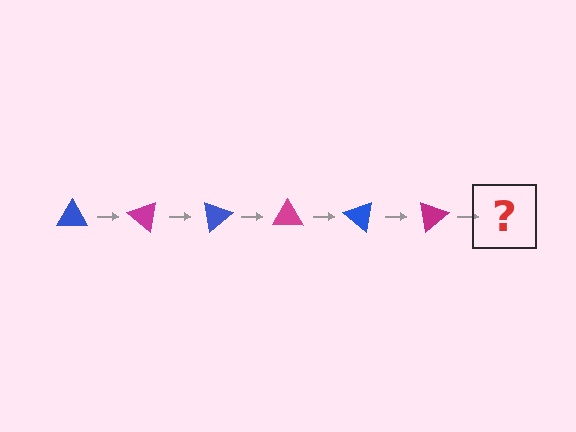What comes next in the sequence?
The next element should be a blue triangle, rotated 240 degrees from the start.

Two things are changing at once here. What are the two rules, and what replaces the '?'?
The two rules are that it rotates 40 degrees each step and the color cycles through blue and magenta. The '?' should be a blue triangle, rotated 240 degrees from the start.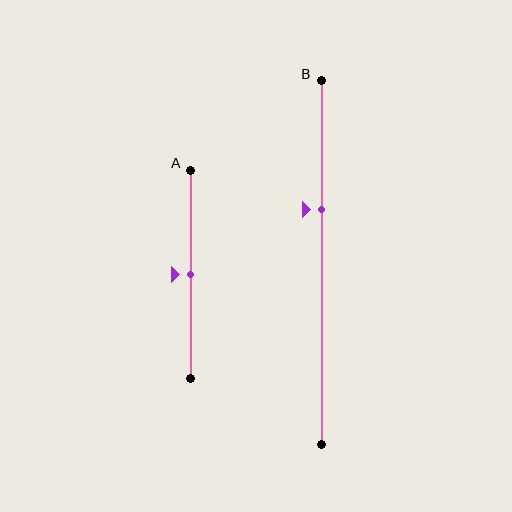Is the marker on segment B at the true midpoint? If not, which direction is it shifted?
No, the marker on segment B is shifted upward by about 15% of the segment length.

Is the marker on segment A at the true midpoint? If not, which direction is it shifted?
Yes, the marker on segment A is at the true midpoint.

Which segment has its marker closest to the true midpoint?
Segment A has its marker closest to the true midpoint.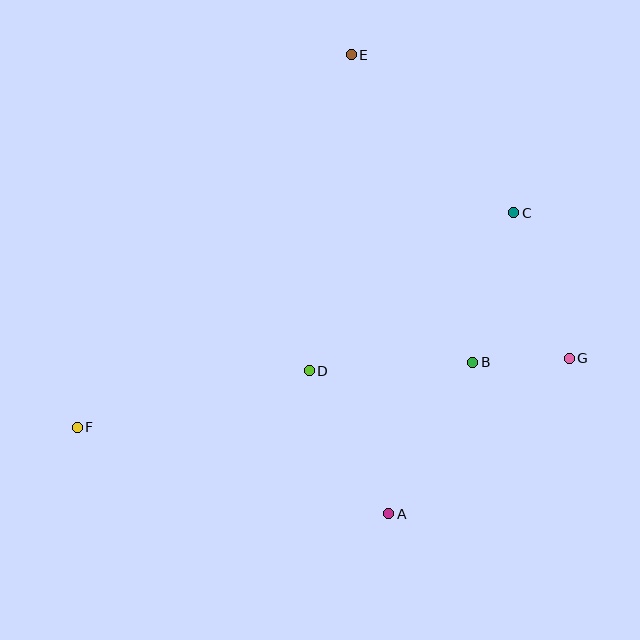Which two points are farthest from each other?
Points F and G are farthest from each other.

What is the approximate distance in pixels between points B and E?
The distance between B and E is approximately 331 pixels.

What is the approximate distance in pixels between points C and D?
The distance between C and D is approximately 258 pixels.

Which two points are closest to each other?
Points B and G are closest to each other.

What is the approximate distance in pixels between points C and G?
The distance between C and G is approximately 156 pixels.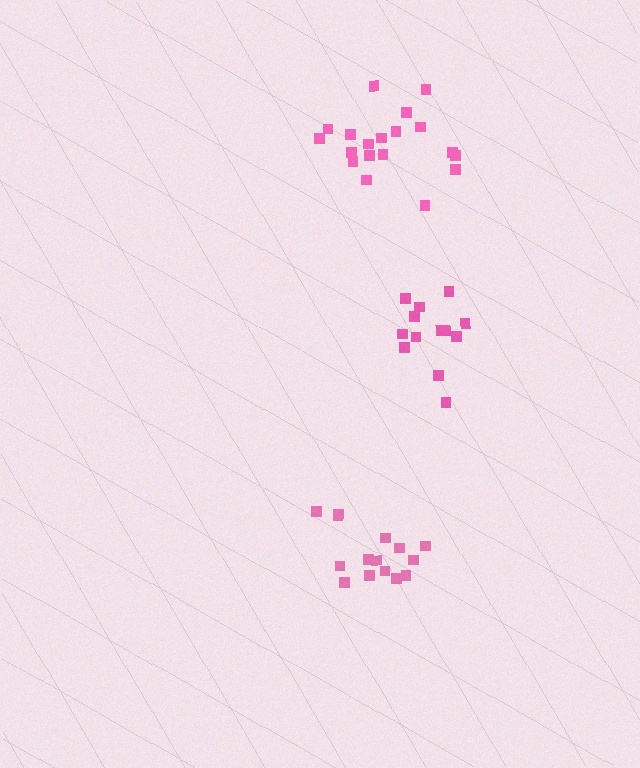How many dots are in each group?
Group 1: 19 dots, Group 2: 15 dots, Group 3: 13 dots (47 total).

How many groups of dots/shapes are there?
There are 3 groups.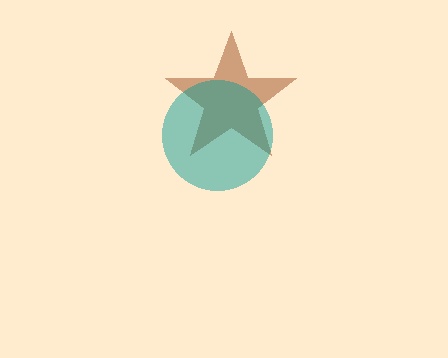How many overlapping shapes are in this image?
There are 2 overlapping shapes in the image.